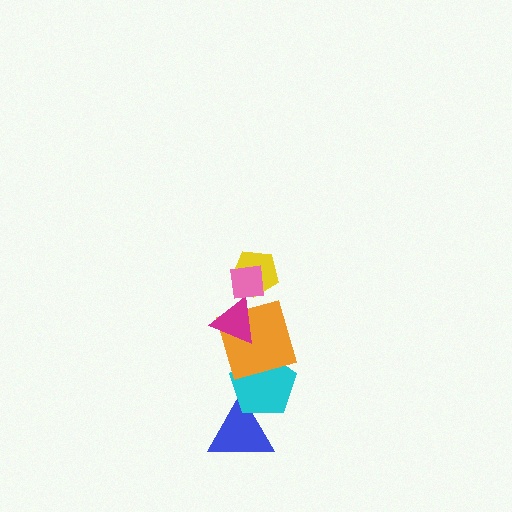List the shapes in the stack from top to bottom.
From top to bottom: the pink square, the yellow pentagon, the magenta triangle, the orange square, the cyan pentagon, the blue triangle.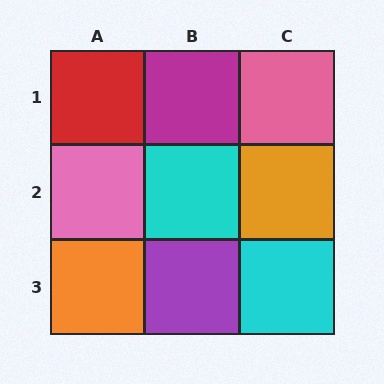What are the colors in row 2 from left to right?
Pink, cyan, orange.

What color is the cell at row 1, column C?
Pink.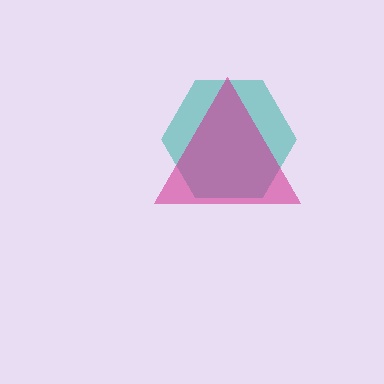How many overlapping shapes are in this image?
There are 2 overlapping shapes in the image.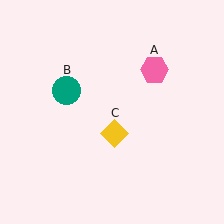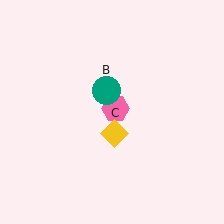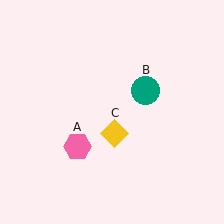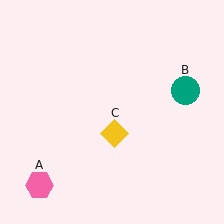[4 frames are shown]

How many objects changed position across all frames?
2 objects changed position: pink hexagon (object A), teal circle (object B).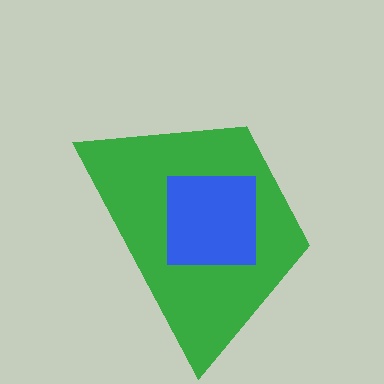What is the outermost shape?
The green trapezoid.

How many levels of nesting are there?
2.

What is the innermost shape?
The blue square.